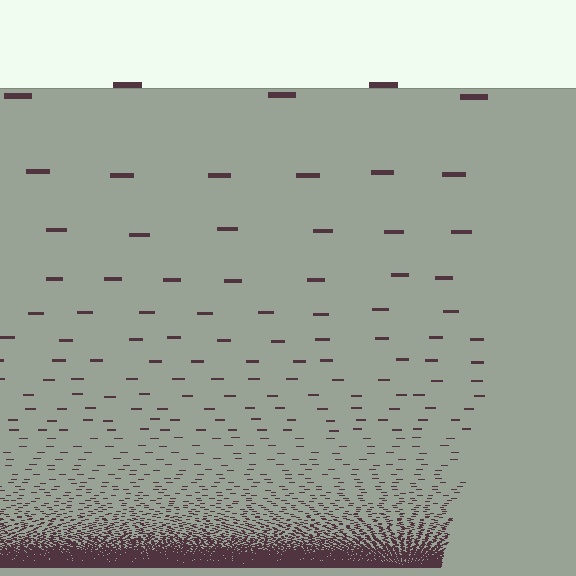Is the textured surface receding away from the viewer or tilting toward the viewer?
The surface appears to tilt toward the viewer. Texture elements get larger and sparser toward the top.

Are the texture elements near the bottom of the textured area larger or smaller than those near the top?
Smaller. The gradient is inverted — elements near the bottom are smaller and denser.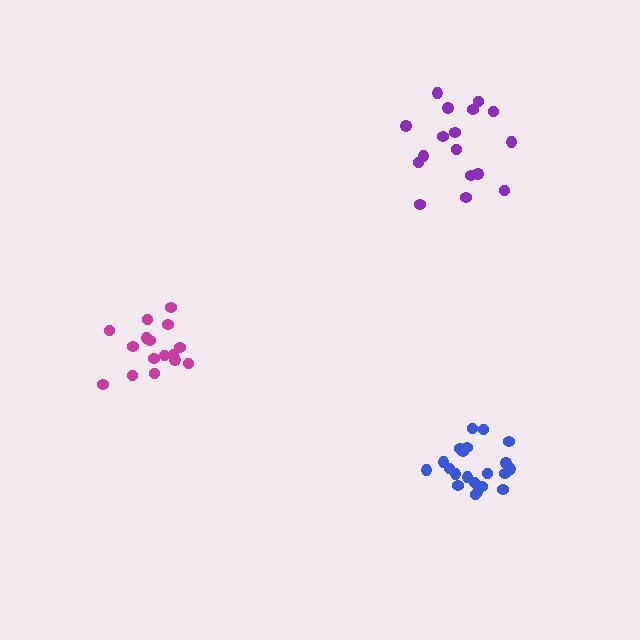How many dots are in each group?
Group 1: 21 dots, Group 2: 16 dots, Group 3: 17 dots (54 total).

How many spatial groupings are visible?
There are 3 spatial groupings.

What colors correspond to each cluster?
The clusters are colored: blue, magenta, purple.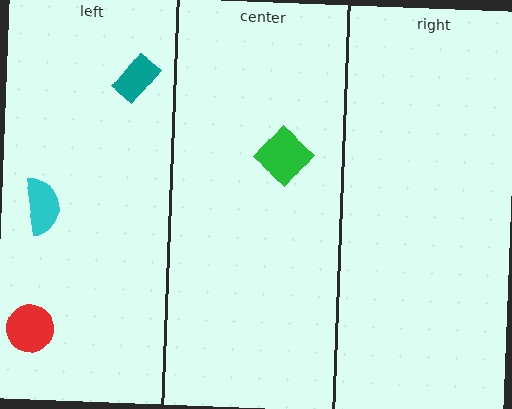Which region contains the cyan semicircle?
The left region.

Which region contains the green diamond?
The center region.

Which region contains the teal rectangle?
The left region.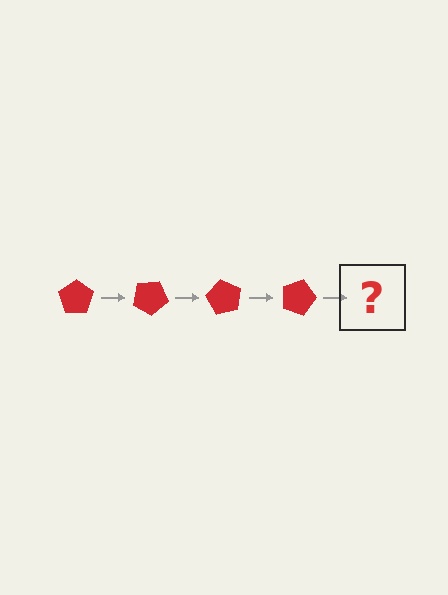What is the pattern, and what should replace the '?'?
The pattern is that the pentagon rotates 30 degrees each step. The '?' should be a red pentagon rotated 120 degrees.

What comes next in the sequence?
The next element should be a red pentagon rotated 120 degrees.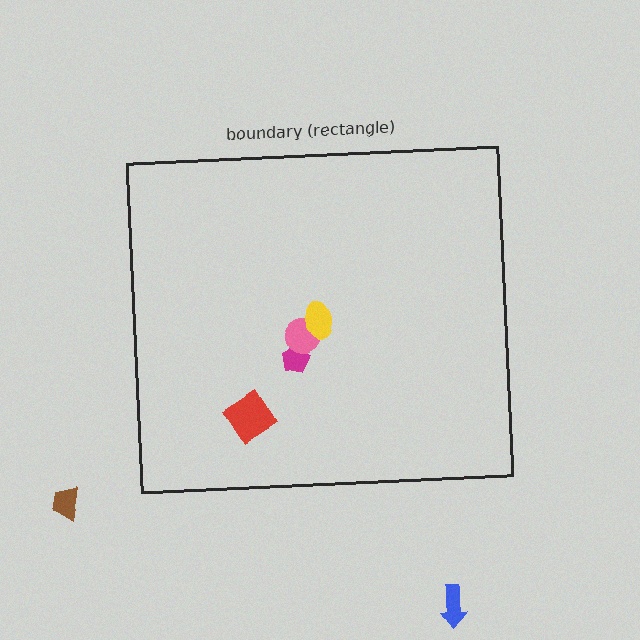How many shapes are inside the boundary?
4 inside, 2 outside.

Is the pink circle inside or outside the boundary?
Inside.